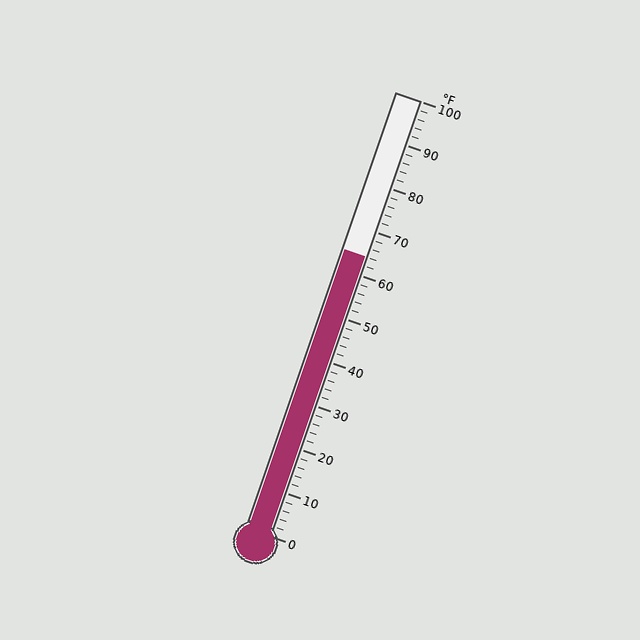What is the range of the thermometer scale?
The thermometer scale ranges from 0°F to 100°F.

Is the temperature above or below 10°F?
The temperature is above 10°F.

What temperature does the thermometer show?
The thermometer shows approximately 64°F.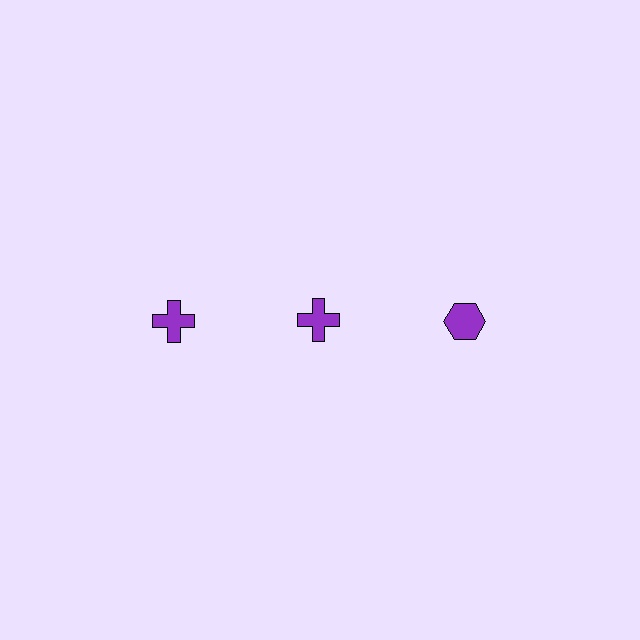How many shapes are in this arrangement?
There are 3 shapes arranged in a grid pattern.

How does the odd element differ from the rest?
It has a different shape: hexagon instead of cross.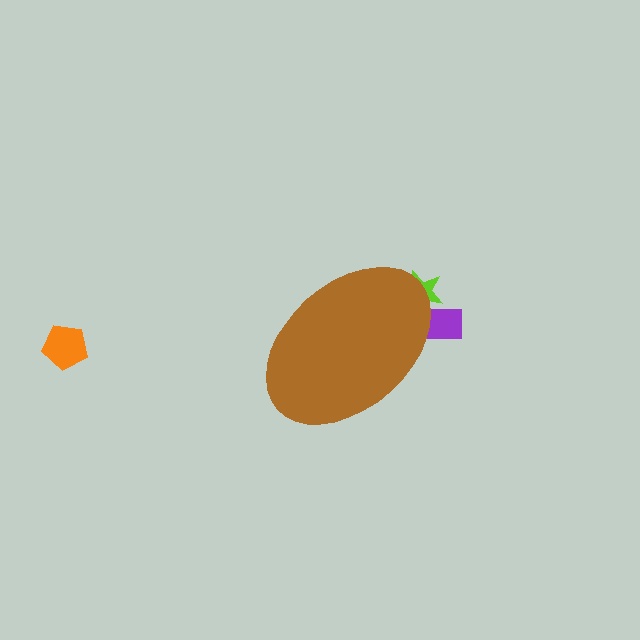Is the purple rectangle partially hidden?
Yes, the purple rectangle is partially hidden behind the brown ellipse.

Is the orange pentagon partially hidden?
No, the orange pentagon is fully visible.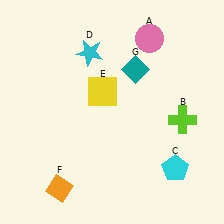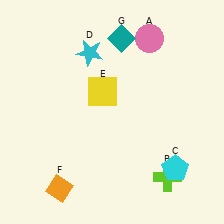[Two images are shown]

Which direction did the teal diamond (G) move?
The teal diamond (G) moved up.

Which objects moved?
The objects that moved are: the lime cross (B), the teal diamond (G).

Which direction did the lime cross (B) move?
The lime cross (B) moved down.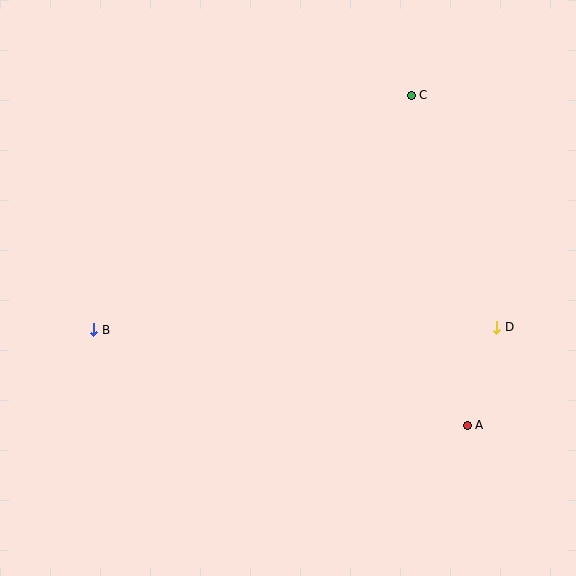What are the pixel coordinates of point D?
Point D is at (497, 327).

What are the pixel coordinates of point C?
Point C is at (411, 95).